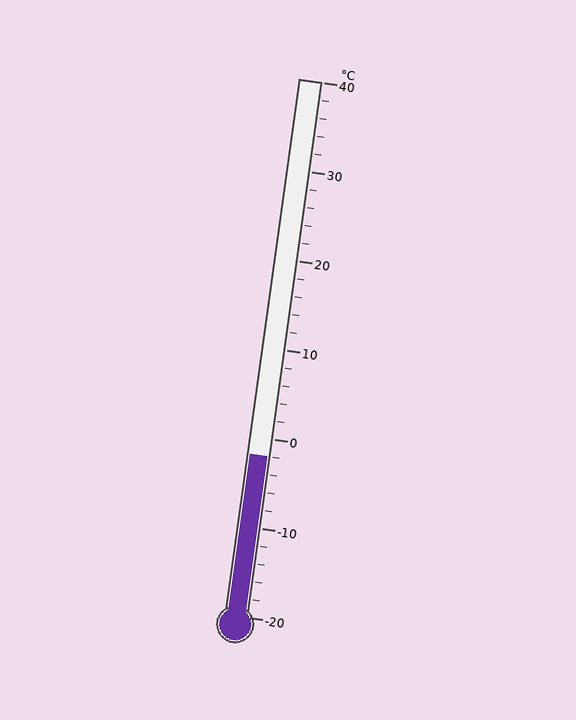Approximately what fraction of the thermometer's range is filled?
The thermometer is filled to approximately 30% of its range.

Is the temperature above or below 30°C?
The temperature is below 30°C.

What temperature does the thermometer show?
The thermometer shows approximately -2°C.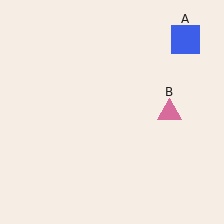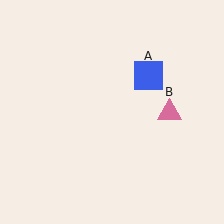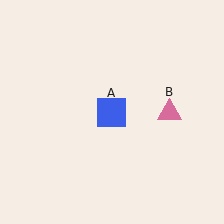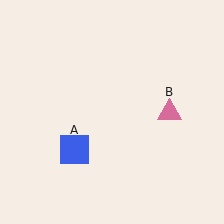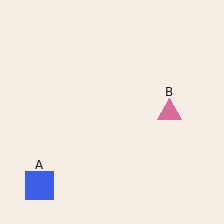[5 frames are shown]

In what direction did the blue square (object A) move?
The blue square (object A) moved down and to the left.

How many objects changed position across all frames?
1 object changed position: blue square (object A).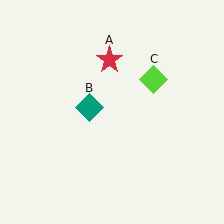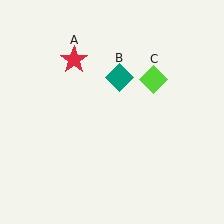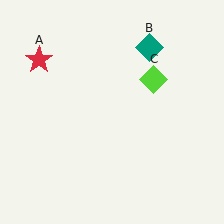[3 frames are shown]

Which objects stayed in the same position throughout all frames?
Lime diamond (object C) remained stationary.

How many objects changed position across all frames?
2 objects changed position: red star (object A), teal diamond (object B).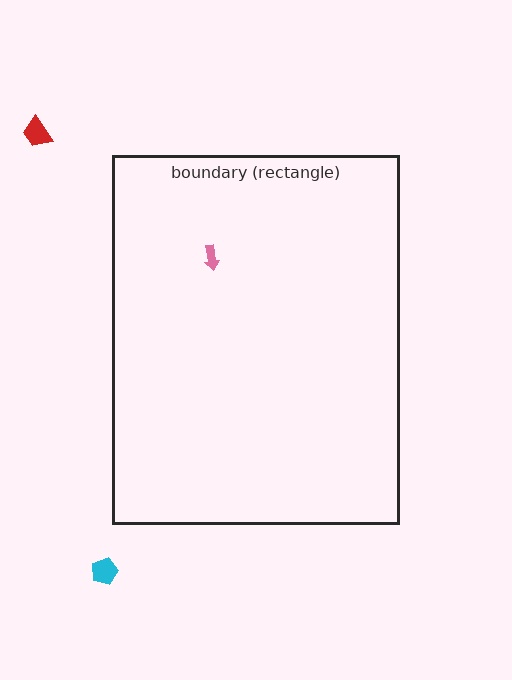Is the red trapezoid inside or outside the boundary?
Outside.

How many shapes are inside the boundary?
1 inside, 2 outside.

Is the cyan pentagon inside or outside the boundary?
Outside.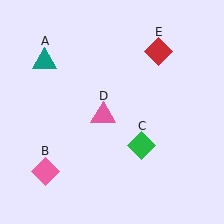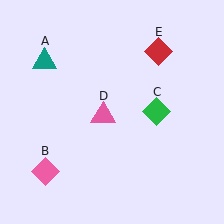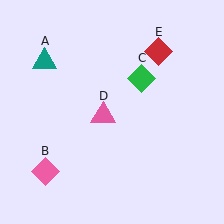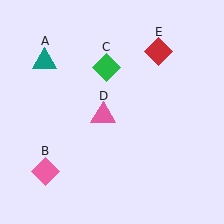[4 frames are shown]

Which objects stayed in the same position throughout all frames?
Teal triangle (object A) and pink diamond (object B) and pink triangle (object D) and red diamond (object E) remained stationary.